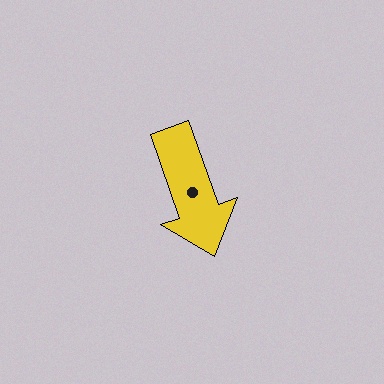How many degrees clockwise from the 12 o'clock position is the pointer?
Approximately 161 degrees.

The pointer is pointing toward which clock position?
Roughly 5 o'clock.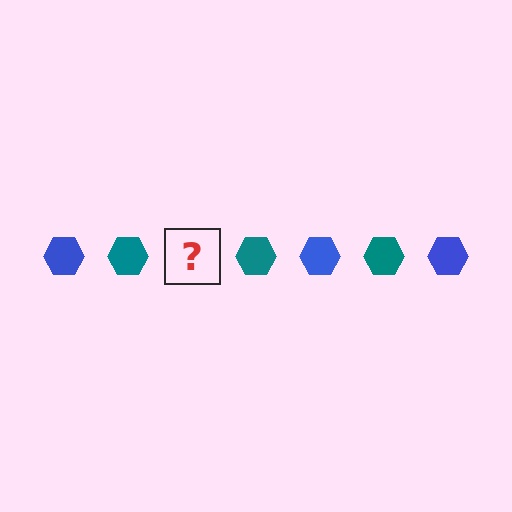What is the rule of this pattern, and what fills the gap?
The rule is that the pattern cycles through blue, teal hexagons. The gap should be filled with a blue hexagon.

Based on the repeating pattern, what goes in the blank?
The blank should be a blue hexagon.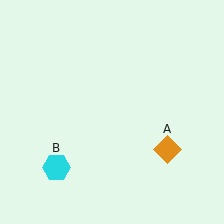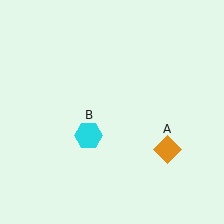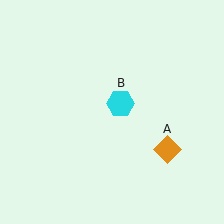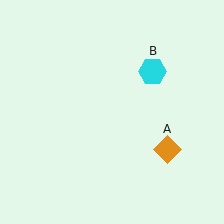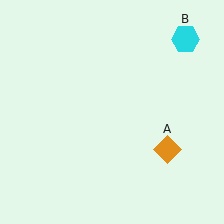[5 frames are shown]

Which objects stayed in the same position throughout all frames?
Orange diamond (object A) remained stationary.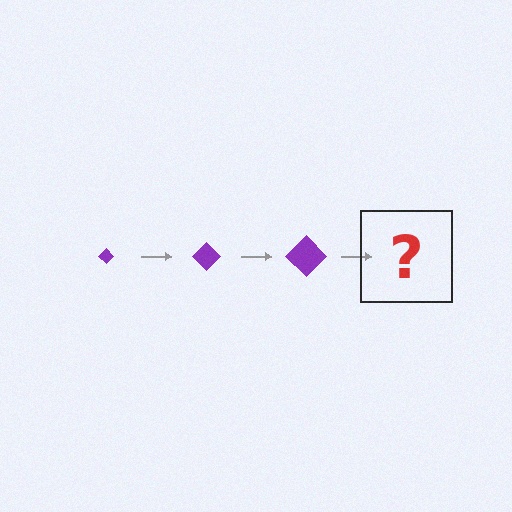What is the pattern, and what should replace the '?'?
The pattern is that the diamond gets progressively larger each step. The '?' should be a purple diamond, larger than the previous one.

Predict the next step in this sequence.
The next step is a purple diamond, larger than the previous one.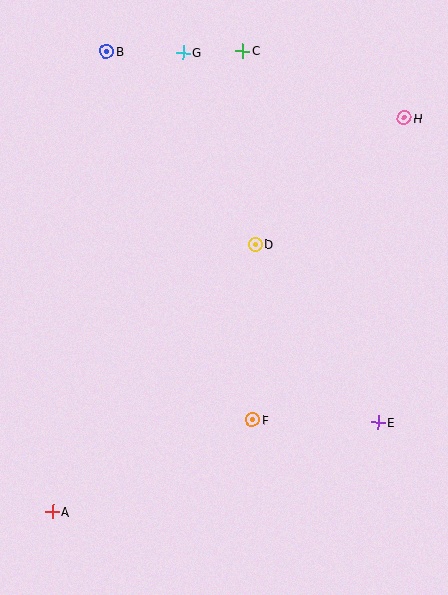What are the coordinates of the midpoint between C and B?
The midpoint between C and B is at (174, 51).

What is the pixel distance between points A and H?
The distance between A and H is 528 pixels.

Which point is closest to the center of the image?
Point D at (255, 244) is closest to the center.